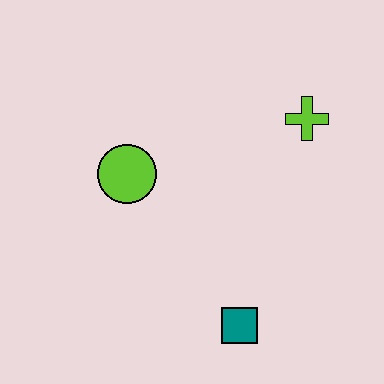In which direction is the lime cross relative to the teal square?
The lime cross is above the teal square.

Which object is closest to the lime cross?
The lime circle is closest to the lime cross.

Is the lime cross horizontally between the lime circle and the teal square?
No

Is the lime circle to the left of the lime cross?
Yes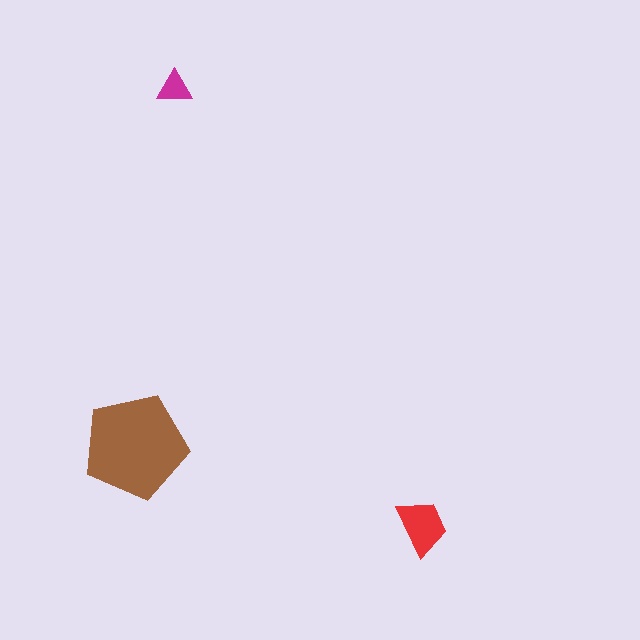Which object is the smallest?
The magenta triangle.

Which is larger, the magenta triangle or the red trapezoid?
The red trapezoid.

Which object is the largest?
The brown pentagon.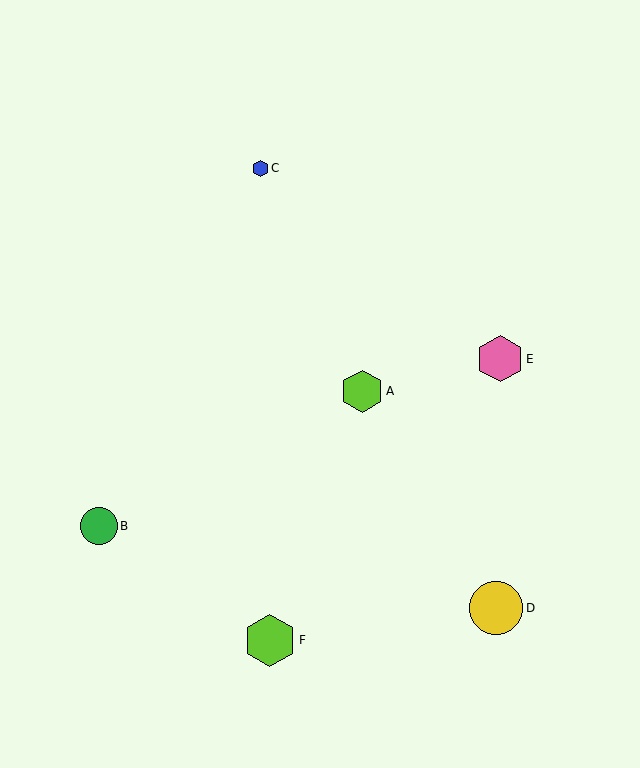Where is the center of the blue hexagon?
The center of the blue hexagon is at (260, 168).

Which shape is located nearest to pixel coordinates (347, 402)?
The lime hexagon (labeled A) at (362, 391) is nearest to that location.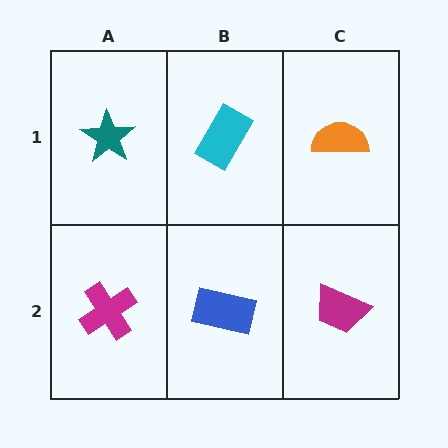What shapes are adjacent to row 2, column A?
A teal star (row 1, column A), a blue rectangle (row 2, column B).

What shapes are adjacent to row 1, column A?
A magenta cross (row 2, column A), a cyan rectangle (row 1, column B).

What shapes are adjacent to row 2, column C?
An orange semicircle (row 1, column C), a blue rectangle (row 2, column B).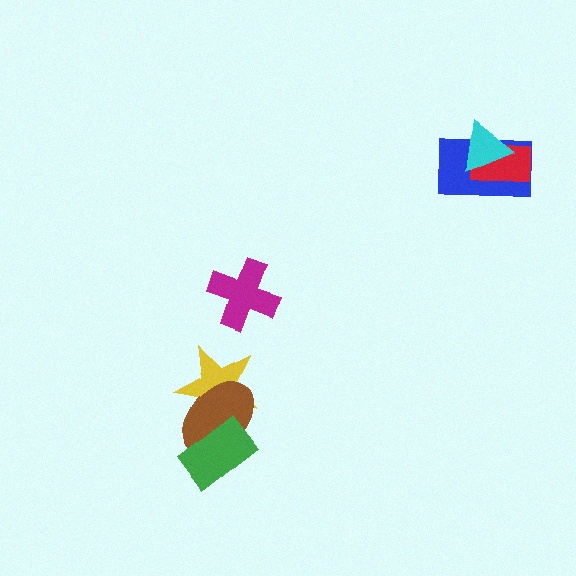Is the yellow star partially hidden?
Yes, it is partially covered by another shape.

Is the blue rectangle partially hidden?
Yes, it is partially covered by another shape.